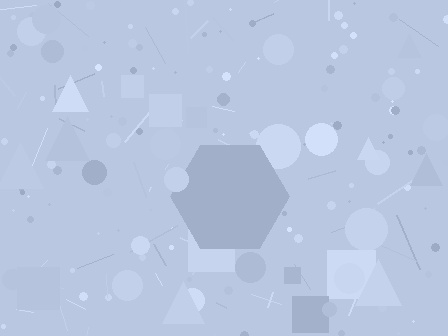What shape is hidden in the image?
A hexagon is hidden in the image.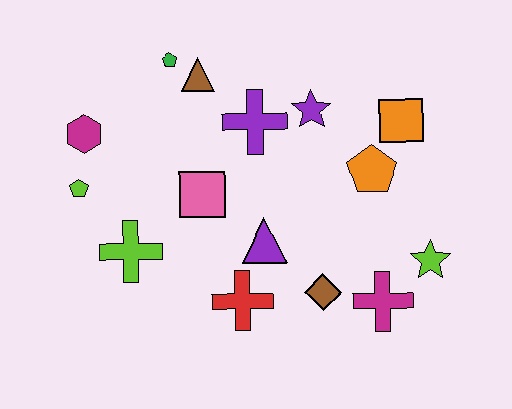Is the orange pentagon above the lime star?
Yes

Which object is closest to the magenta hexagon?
The lime pentagon is closest to the magenta hexagon.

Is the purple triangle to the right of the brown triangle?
Yes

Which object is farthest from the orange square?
The lime pentagon is farthest from the orange square.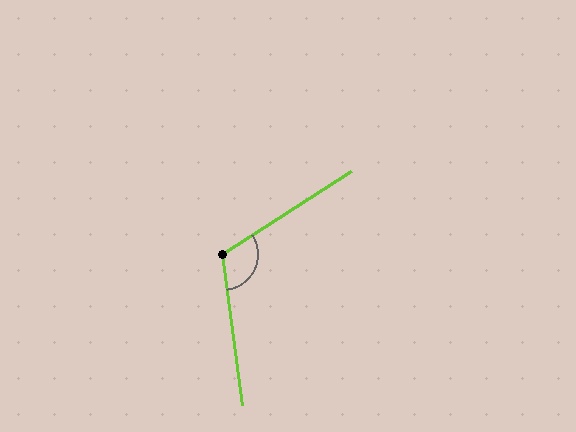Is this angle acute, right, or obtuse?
It is obtuse.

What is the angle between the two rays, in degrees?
Approximately 115 degrees.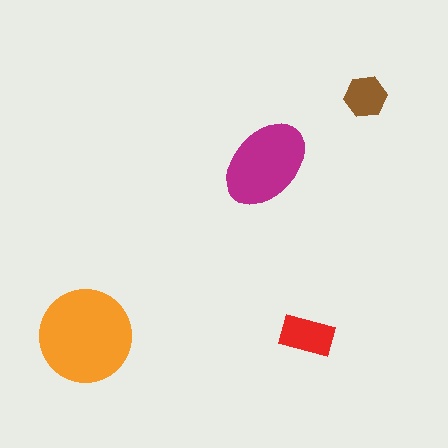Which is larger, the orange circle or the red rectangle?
The orange circle.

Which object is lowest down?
The orange circle is bottommost.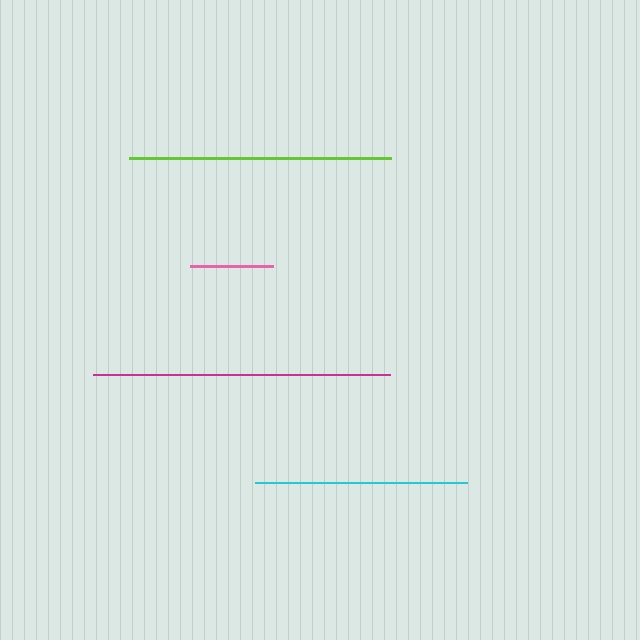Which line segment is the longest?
The magenta line is the longest at approximately 297 pixels.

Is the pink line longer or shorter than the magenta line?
The magenta line is longer than the pink line.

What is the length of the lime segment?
The lime segment is approximately 262 pixels long.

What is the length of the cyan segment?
The cyan segment is approximately 212 pixels long.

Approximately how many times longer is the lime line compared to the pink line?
The lime line is approximately 3.1 times the length of the pink line.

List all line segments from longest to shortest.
From longest to shortest: magenta, lime, cyan, pink.